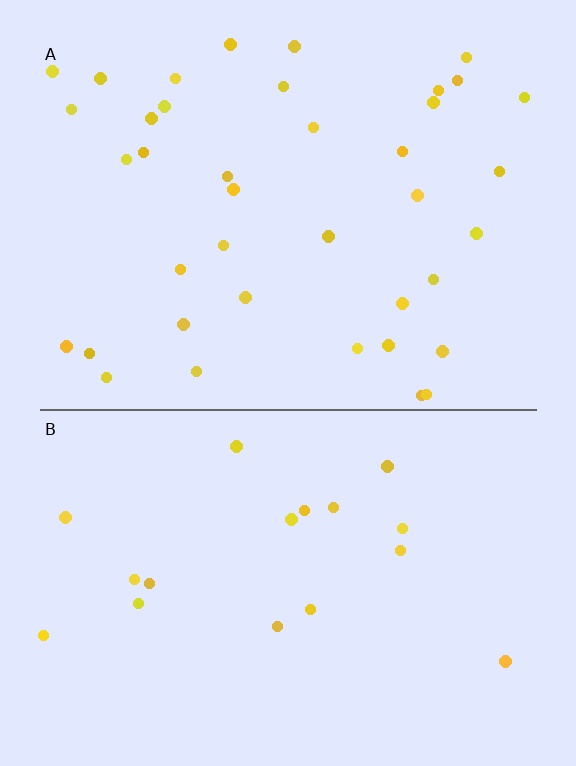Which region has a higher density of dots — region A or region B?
A (the top).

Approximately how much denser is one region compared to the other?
Approximately 2.2× — region A over region B.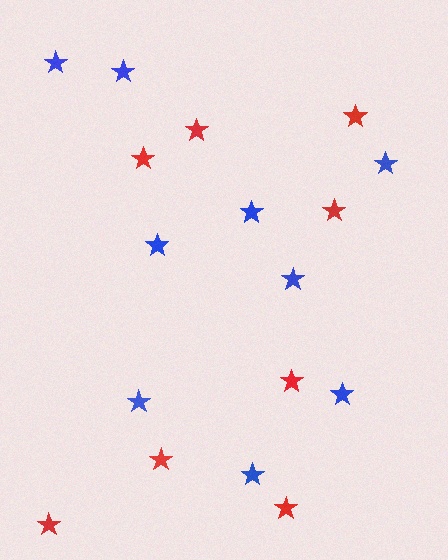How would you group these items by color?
There are 2 groups: one group of blue stars (9) and one group of red stars (8).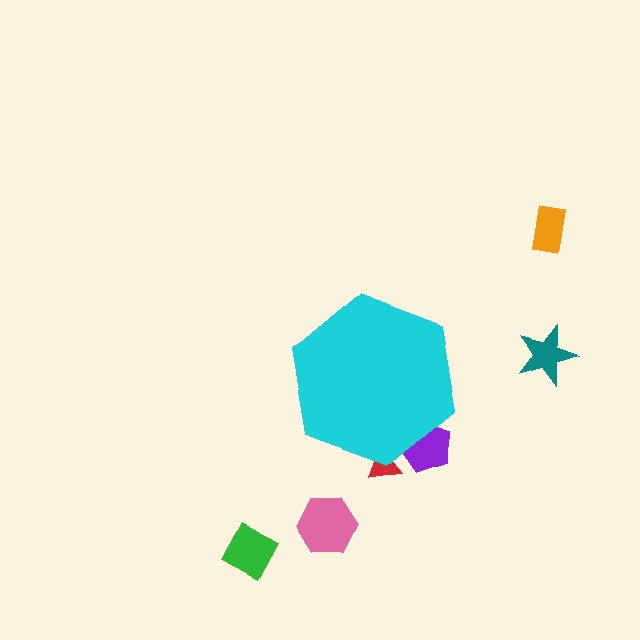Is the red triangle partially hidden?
Yes, the red triangle is partially hidden behind the cyan hexagon.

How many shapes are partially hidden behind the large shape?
2 shapes are partially hidden.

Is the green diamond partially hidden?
No, the green diamond is fully visible.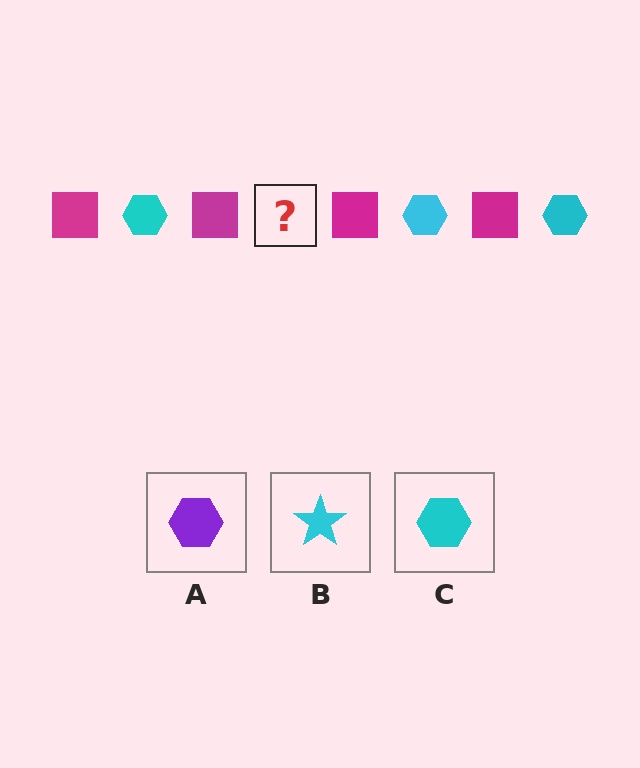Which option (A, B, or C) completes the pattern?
C.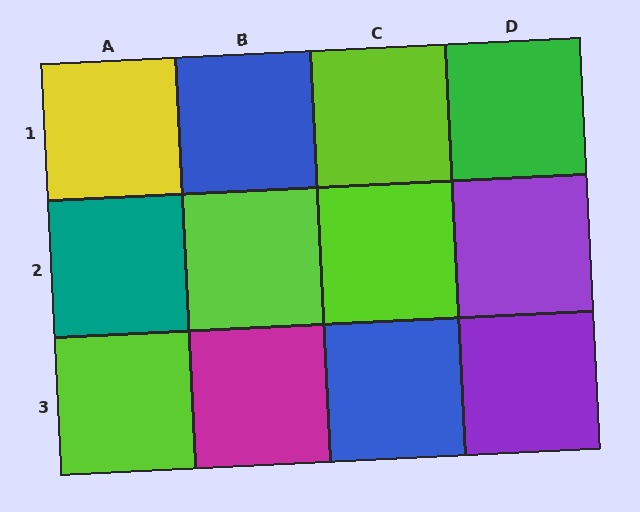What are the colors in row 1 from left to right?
Yellow, blue, lime, green.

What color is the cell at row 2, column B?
Lime.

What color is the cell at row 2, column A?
Teal.